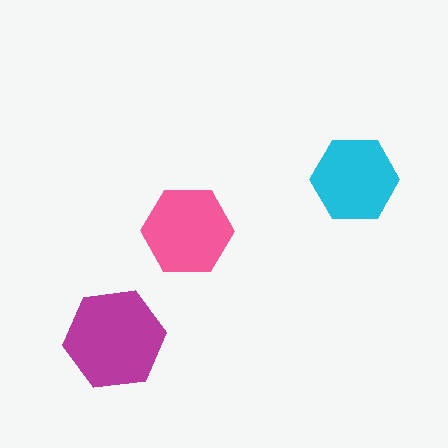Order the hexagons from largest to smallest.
the magenta one, the pink one, the cyan one.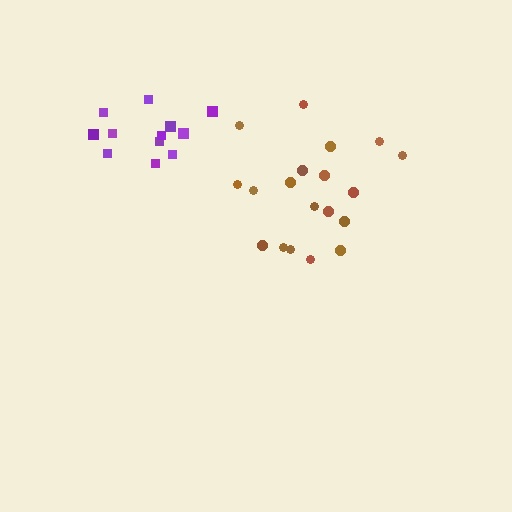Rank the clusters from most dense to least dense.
purple, brown.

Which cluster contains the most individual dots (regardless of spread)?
Brown (19).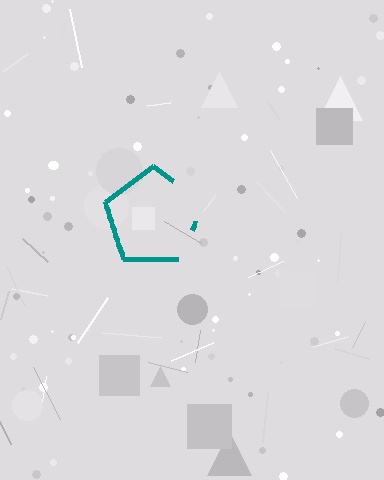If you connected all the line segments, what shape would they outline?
They would outline a pentagon.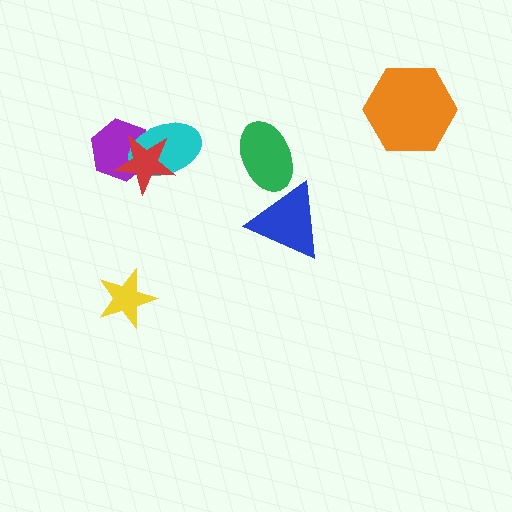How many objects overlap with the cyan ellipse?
2 objects overlap with the cyan ellipse.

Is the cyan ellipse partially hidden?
Yes, it is partially covered by another shape.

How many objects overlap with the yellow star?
0 objects overlap with the yellow star.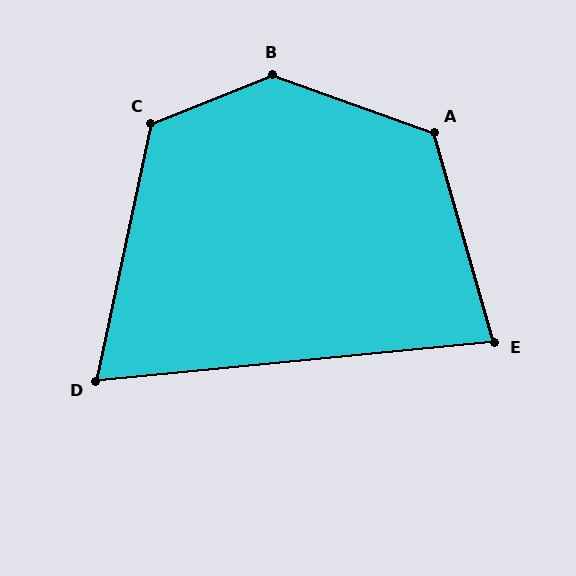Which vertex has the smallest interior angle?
D, at approximately 72 degrees.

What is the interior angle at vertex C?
Approximately 124 degrees (obtuse).